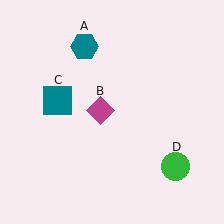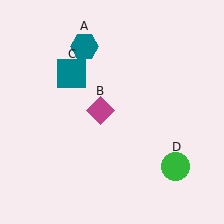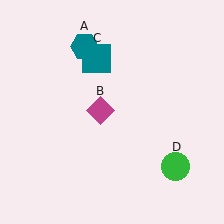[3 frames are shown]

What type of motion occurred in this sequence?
The teal square (object C) rotated clockwise around the center of the scene.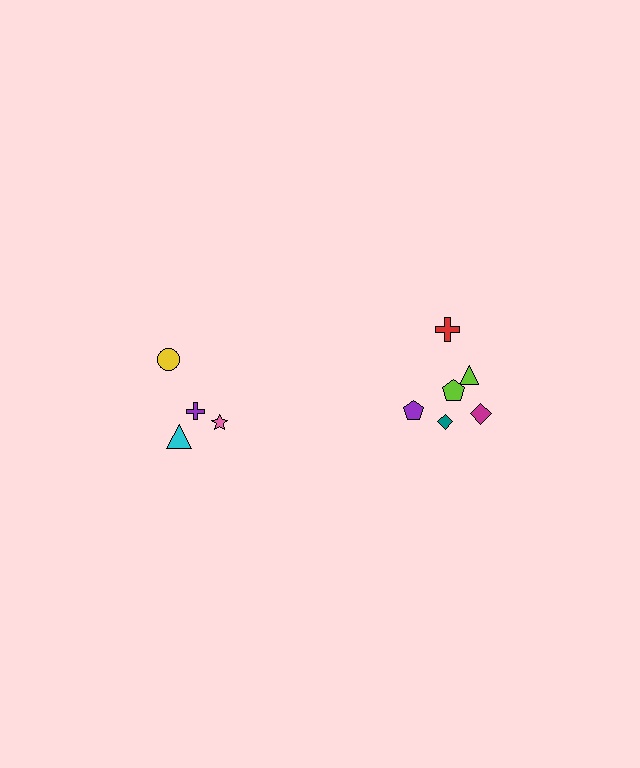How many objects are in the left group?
There are 4 objects.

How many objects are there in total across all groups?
There are 10 objects.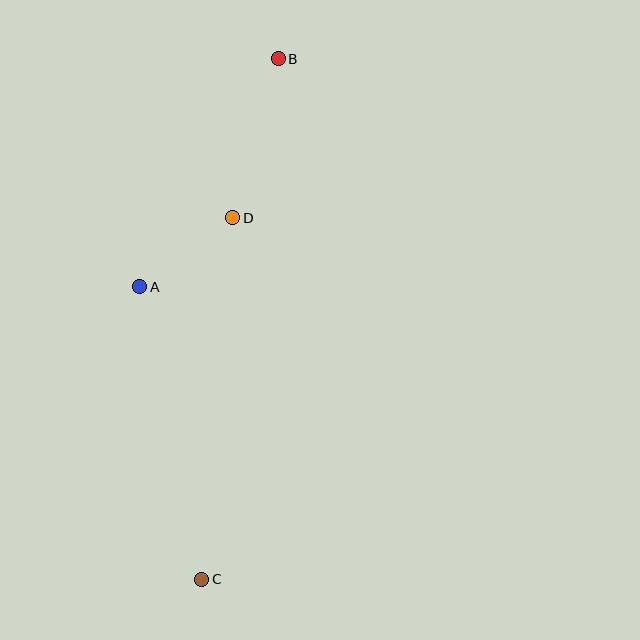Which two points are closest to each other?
Points A and D are closest to each other.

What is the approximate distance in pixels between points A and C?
The distance between A and C is approximately 299 pixels.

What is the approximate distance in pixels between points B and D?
The distance between B and D is approximately 165 pixels.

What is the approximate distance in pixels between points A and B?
The distance between A and B is approximately 267 pixels.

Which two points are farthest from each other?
Points B and C are farthest from each other.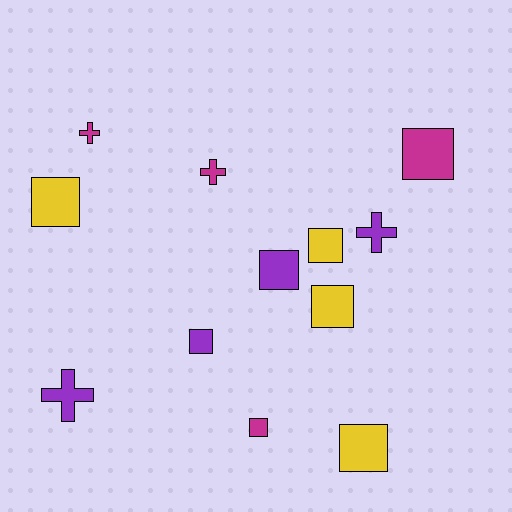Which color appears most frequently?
Yellow, with 4 objects.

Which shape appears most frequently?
Square, with 8 objects.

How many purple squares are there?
There are 2 purple squares.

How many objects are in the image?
There are 12 objects.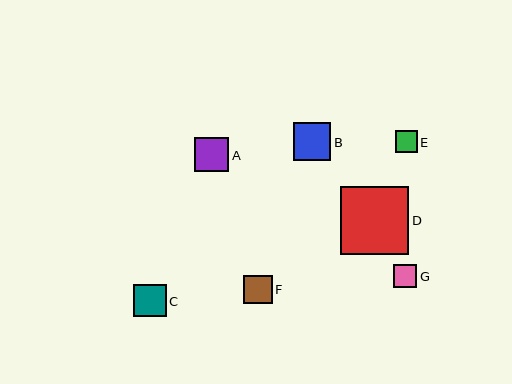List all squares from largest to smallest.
From largest to smallest: D, B, A, C, F, G, E.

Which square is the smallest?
Square E is the smallest with a size of approximately 22 pixels.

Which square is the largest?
Square D is the largest with a size of approximately 68 pixels.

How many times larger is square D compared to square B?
Square D is approximately 1.8 times the size of square B.